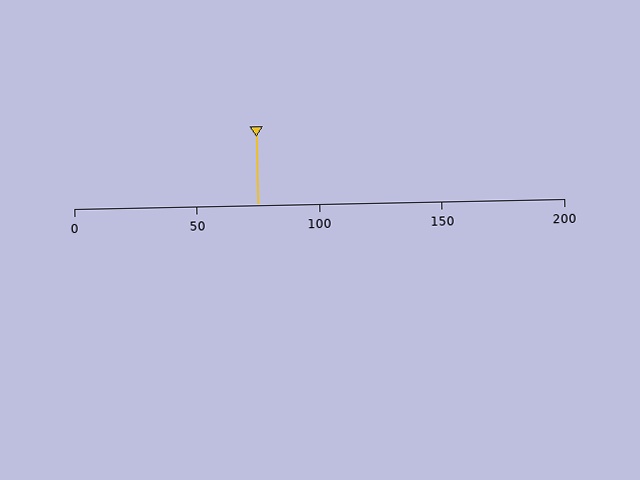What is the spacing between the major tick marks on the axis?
The major ticks are spaced 50 apart.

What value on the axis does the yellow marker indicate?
The marker indicates approximately 75.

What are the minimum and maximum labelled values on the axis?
The axis runs from 0 to 200.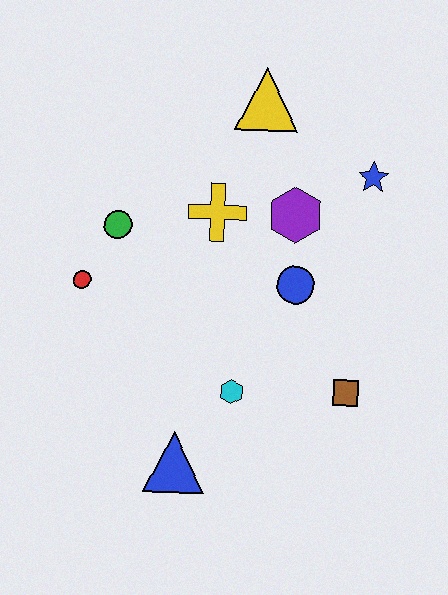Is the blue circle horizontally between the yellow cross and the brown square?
Yes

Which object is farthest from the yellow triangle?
The blue triangle is farthest from the yellow triangle.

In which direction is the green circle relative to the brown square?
The green circle is to the left of the brown square.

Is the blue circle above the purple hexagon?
No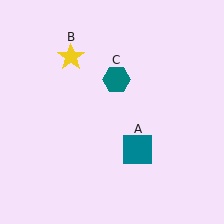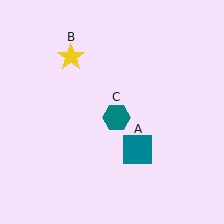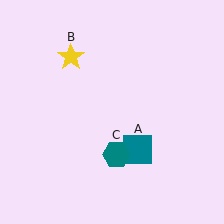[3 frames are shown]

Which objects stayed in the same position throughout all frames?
Teal square (object A) and yellow star (object B) remained stationary.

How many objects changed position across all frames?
1 object changed position: teal hexagon (object C).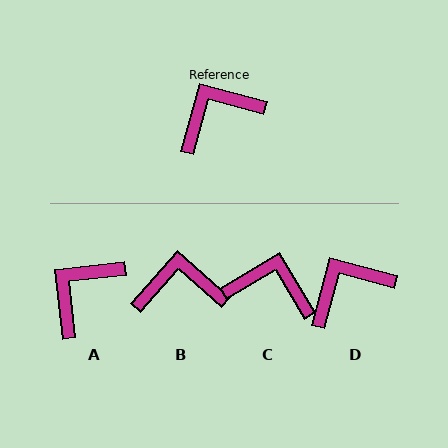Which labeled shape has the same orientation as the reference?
D.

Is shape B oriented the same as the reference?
No, it is off by about 27 degrees.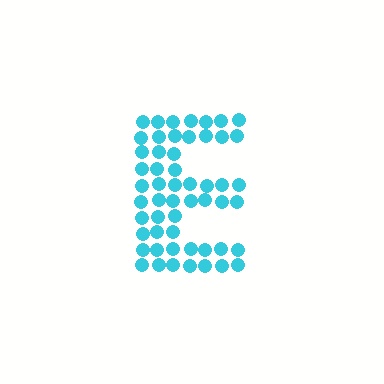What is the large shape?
The large shape is the letter E.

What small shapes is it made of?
It is made of small circles.